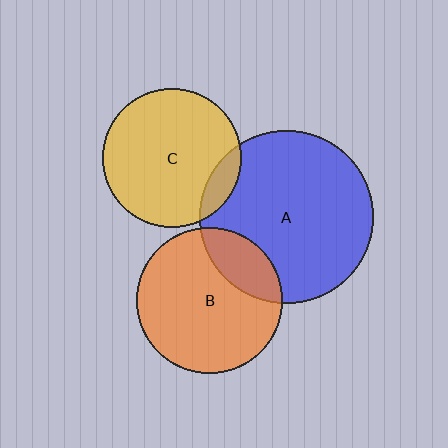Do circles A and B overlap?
Yes.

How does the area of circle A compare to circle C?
Approximately 1.6 times.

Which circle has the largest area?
Circle A (blue).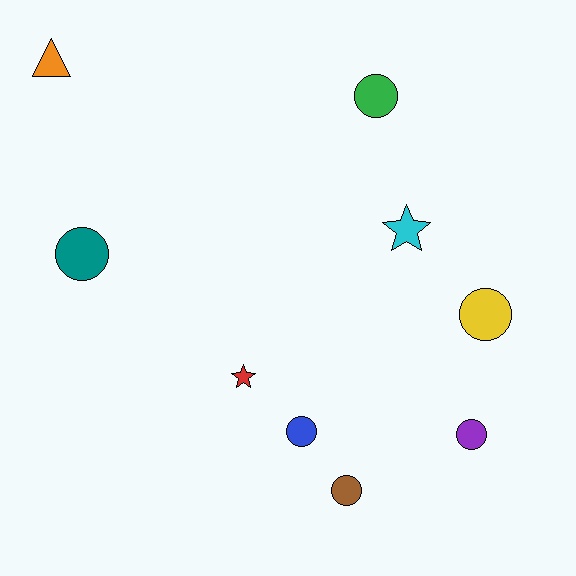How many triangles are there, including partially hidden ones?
There is 1 triangle.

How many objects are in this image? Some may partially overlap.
There are 9 objects.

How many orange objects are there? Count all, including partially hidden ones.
There is 1 orange object.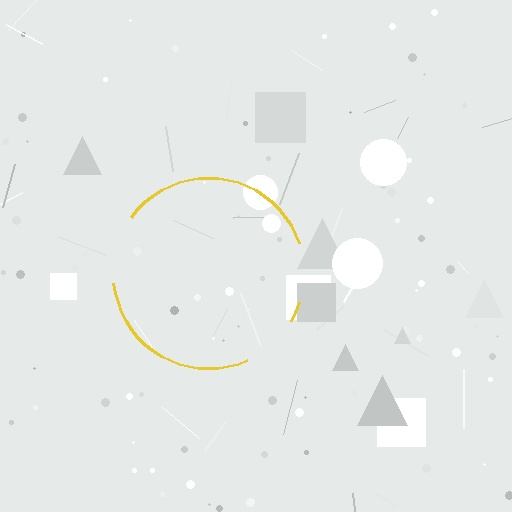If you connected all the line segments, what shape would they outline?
They would outline a circle.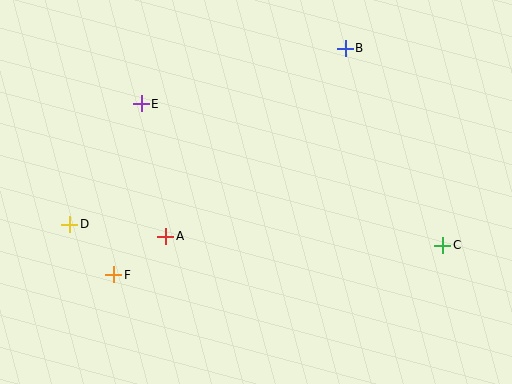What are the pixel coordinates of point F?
Point F is at (114, 275).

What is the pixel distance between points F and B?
The distance between F and B is 323 pixels.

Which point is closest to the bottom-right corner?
Point C is closest to the bottom-right corner.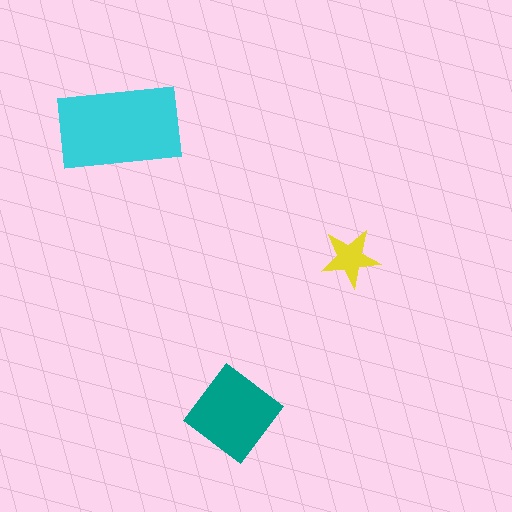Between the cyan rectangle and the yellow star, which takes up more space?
The cyan rectangle.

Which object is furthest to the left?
The cyan rectangle is leftmost.